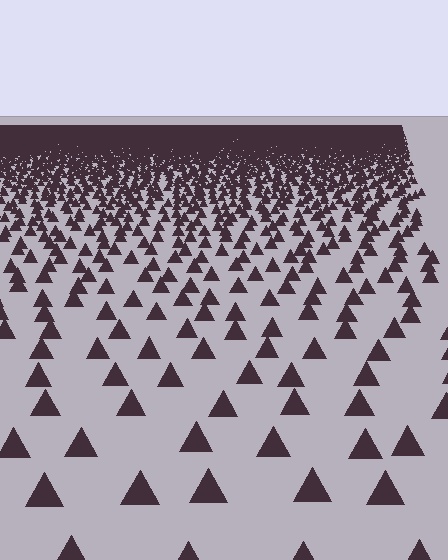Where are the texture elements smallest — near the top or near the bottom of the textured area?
Near the top.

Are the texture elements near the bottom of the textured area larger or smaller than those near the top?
Larger. Near the bottom, elements are closer to the viewer and appear at a bigger on-screen size.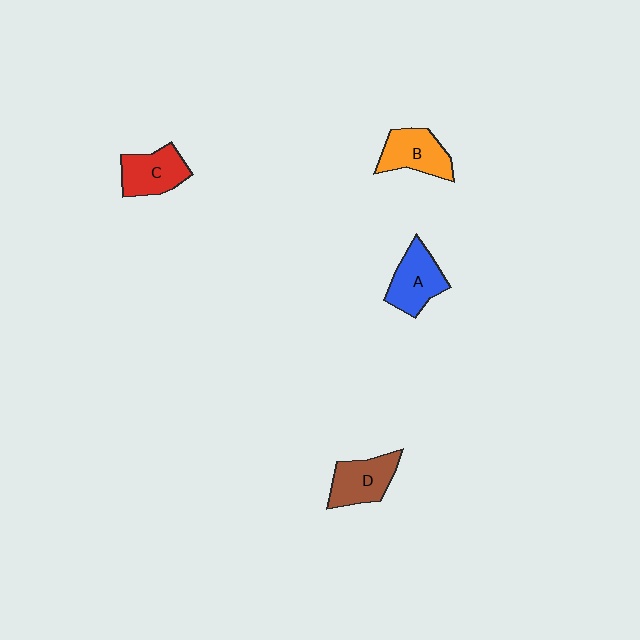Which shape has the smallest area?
Shape C (red).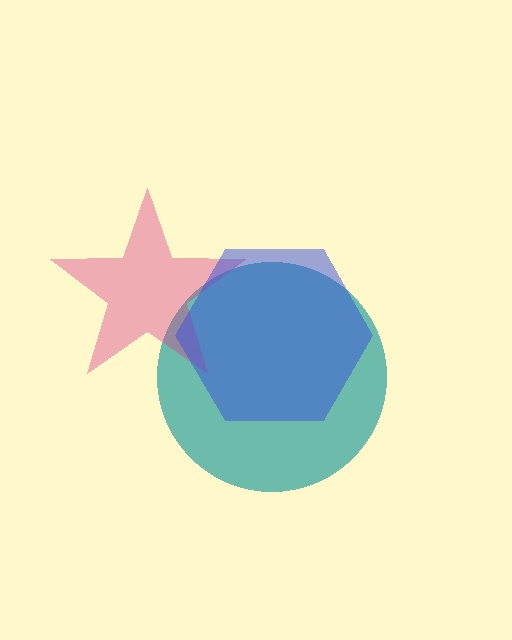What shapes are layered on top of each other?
The layered shapes are: a teal circle, a magenta star, a blue hexagon.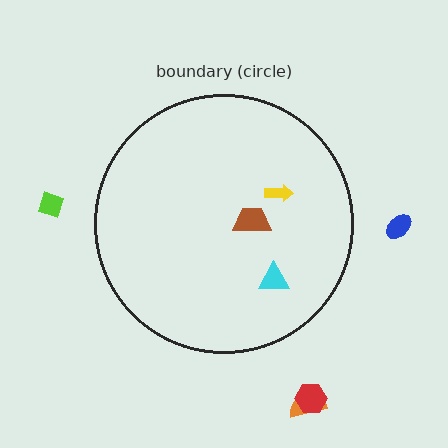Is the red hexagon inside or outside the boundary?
Outside.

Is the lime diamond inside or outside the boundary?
Outside.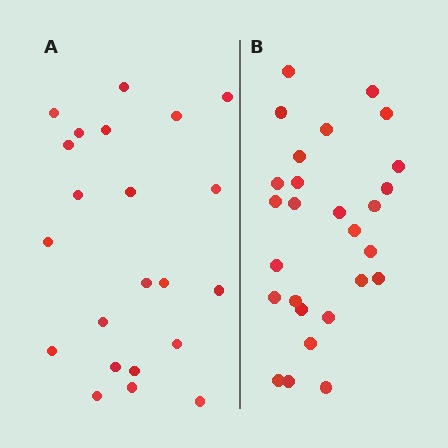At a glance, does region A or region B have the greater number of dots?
Region B (the right region) has more dots.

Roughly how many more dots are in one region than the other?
Region B has about 5 more dots than region A.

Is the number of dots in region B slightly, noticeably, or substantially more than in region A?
Region B has only slightly more — the two regions are fairly close. The ratio is roughly 1.2 to 1.